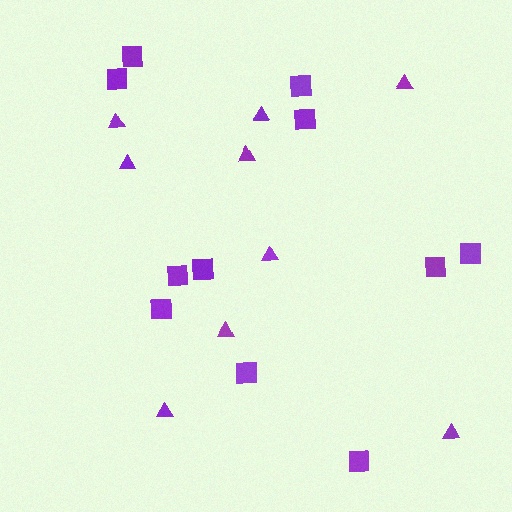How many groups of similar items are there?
There are 2 groups: one group of triangles (9) and one group of squares (11).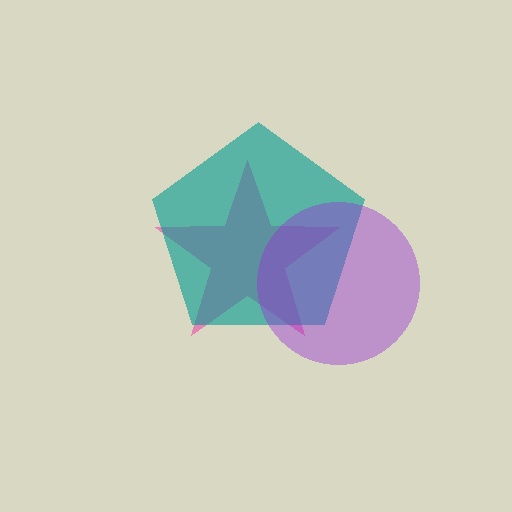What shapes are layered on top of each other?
The layered shapes are: a pink star, a teal pentagon, a purple circle.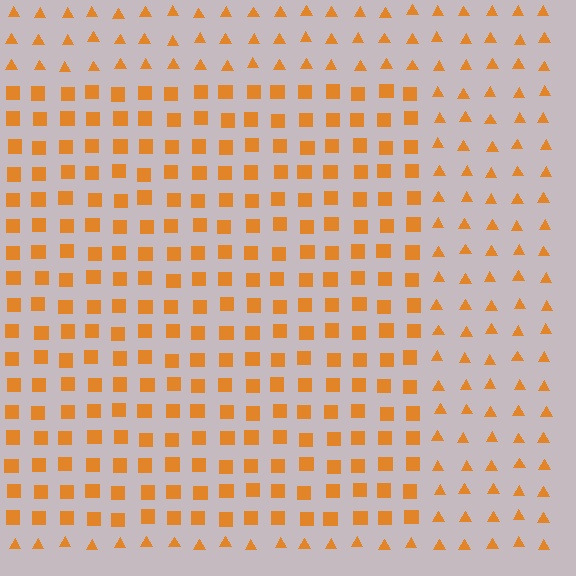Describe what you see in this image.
The image is filled with small orange elements arranged in a uniform grid. A rectangle-shaped region contains squares, while the surrounding area contains triangles. The boundary is defined purely by the change in element shape.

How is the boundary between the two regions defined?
The boundary is defined by a change in element shape: squares inside vs. triangles outside. All elements share the same color and spacing.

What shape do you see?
I see a rectangle.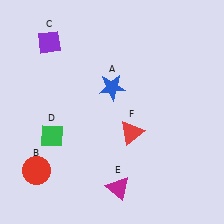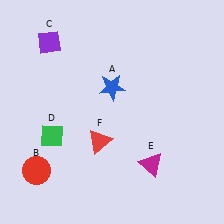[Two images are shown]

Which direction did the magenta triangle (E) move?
The magenta triangle (E) moved right.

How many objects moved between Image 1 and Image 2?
2 objects moved between the two images.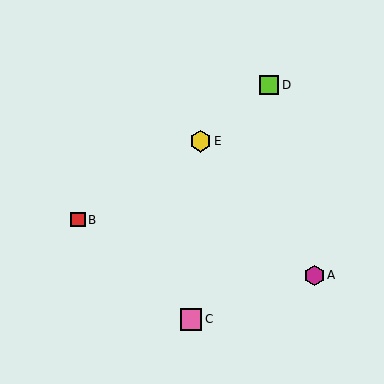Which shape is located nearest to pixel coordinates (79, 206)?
The red square (labeled B) at (78, 220) is nearest to that location.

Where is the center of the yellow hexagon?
The center of the yellow hexagon is at (201, 141).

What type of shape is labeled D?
Shape D is a lime square.